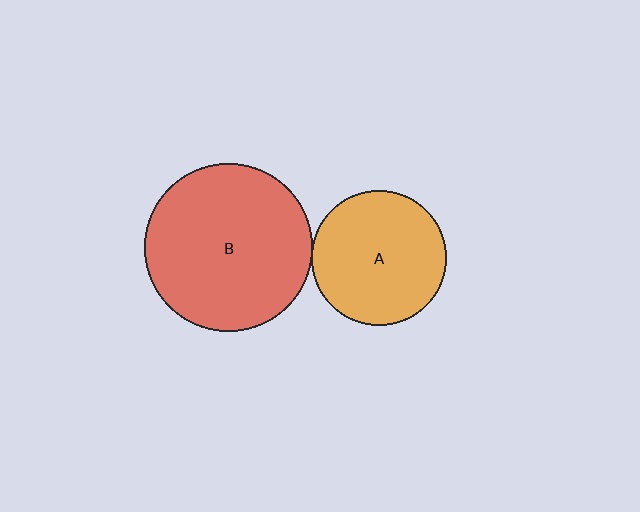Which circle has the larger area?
Circle B (red).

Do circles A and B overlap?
Yes.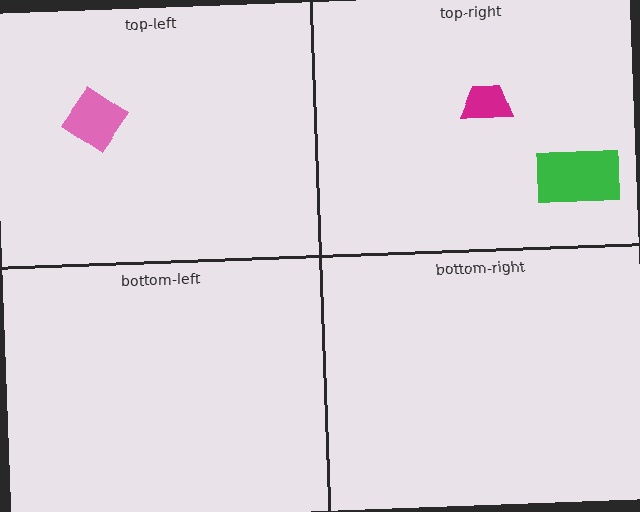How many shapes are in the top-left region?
1.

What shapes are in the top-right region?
The green rectangle, the magenta trapezoid.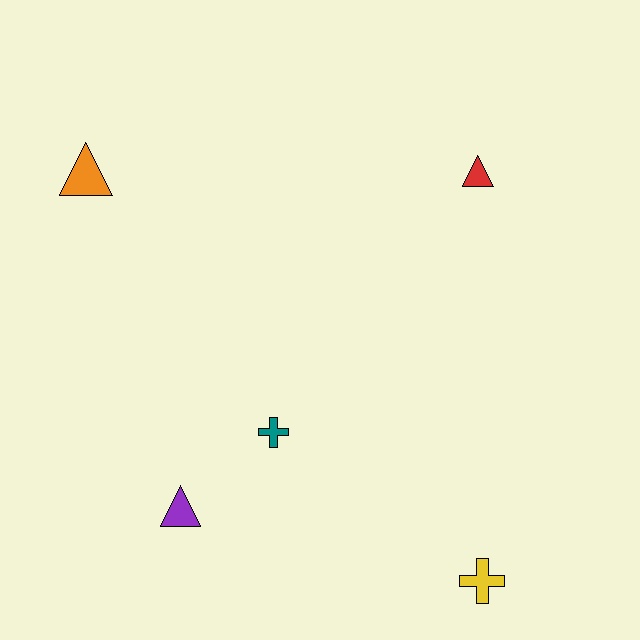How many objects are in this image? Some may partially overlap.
There are 5 objects.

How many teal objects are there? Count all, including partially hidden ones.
There is 1 teal object.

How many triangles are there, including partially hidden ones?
There are 3 triangles.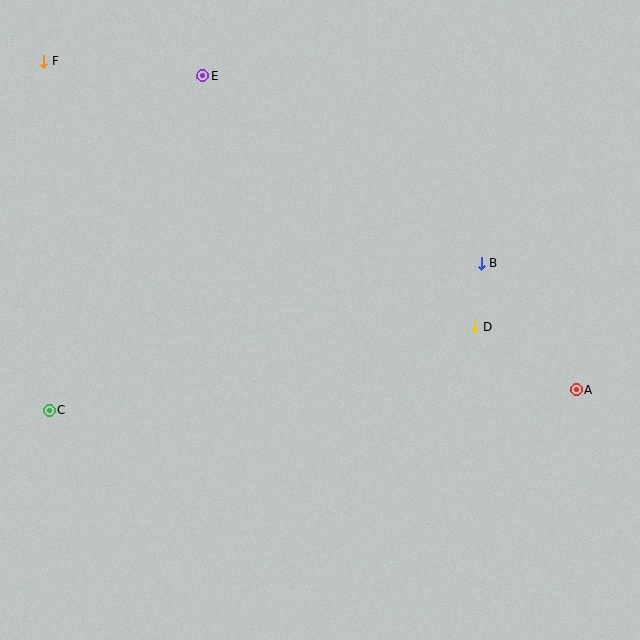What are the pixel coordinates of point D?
Point D is at (475, 327).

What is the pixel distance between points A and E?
The distance between A and E is 488 pixels.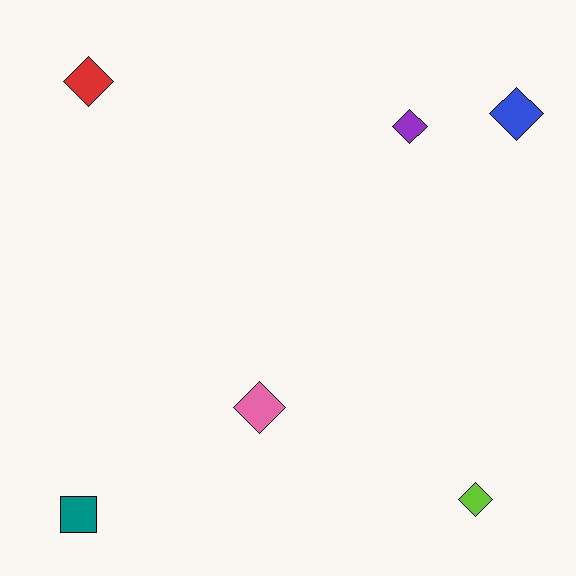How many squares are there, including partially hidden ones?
There is 1 square.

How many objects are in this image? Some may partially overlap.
There are 6 objects.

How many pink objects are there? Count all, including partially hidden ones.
There is 1 pink object.